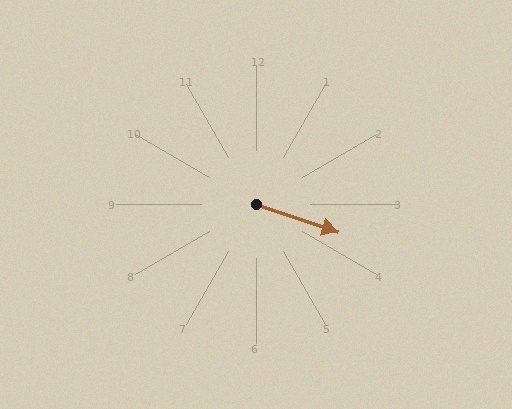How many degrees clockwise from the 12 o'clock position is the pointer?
Approximately 108 degrees.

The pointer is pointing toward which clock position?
Roughly 4 o'clock.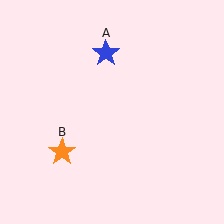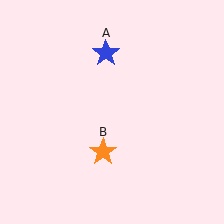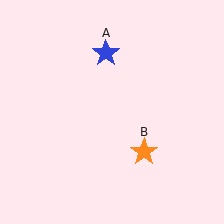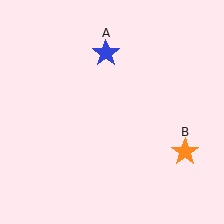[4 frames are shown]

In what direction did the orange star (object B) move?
The orange star (object B) moved right.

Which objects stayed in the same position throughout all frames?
Blue star (object A) remained stationary.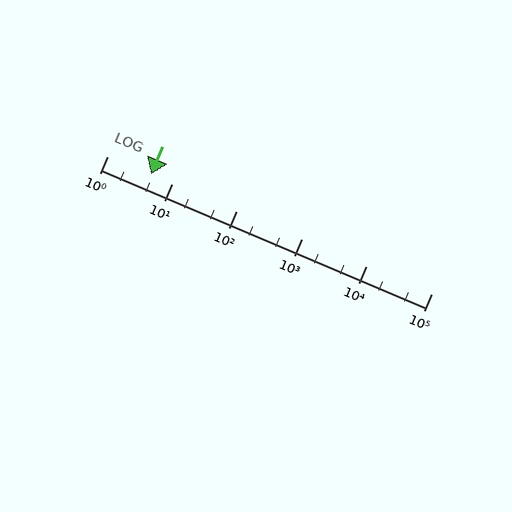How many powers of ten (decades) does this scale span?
The scale spans 5 decades, from 1 to 100000.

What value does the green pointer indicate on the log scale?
The pointer indicates approximately 4.7.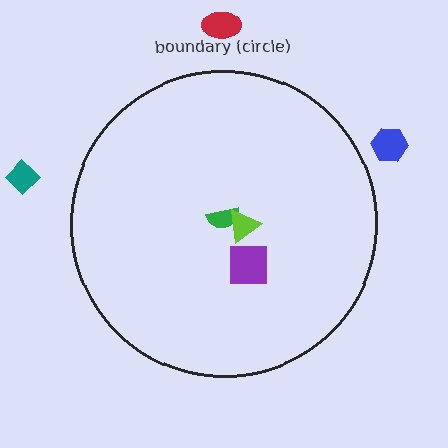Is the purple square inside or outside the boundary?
Inside.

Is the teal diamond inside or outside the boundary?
Outside.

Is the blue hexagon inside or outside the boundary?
Outside.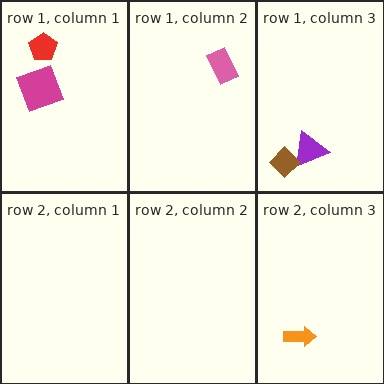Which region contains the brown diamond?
The row 1, column 3 region.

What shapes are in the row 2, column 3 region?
The orange arrow.